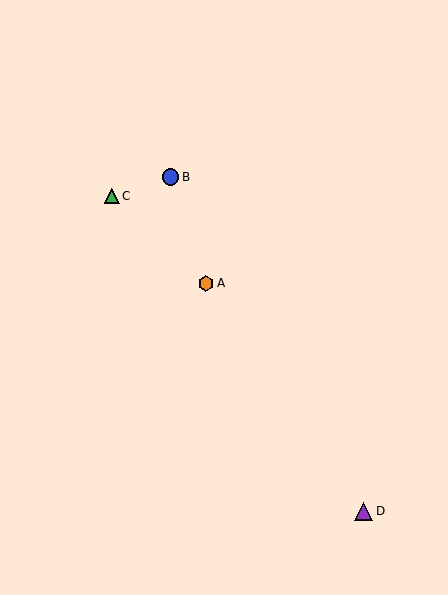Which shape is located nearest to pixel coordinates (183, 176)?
The blue circle (labeled B) at (170, 177) is nearest to that location.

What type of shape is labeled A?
Shape A is an orange hexagon.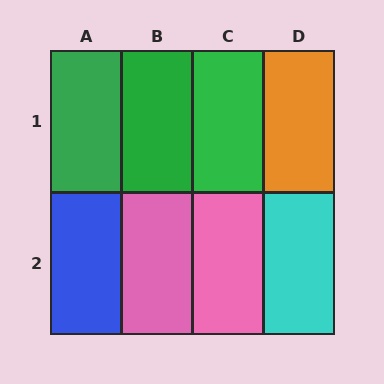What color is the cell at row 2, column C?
Pink.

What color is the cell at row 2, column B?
Pink.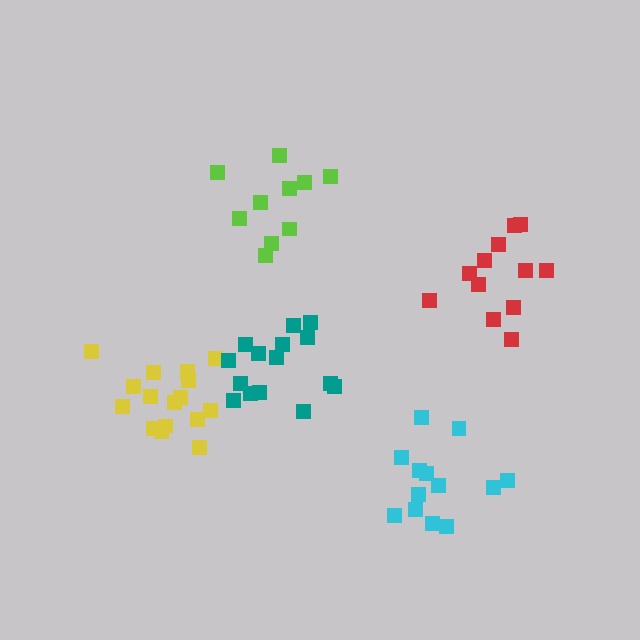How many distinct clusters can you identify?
There are 5 distinct clusters.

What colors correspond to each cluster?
The clusters are colored: red, yellow, cyan, lime, teal.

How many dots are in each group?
Group 1: 12 dots, Group 2: 16 dots, Group 3: 13 dots, Group 4: 10 dots, Group 5: 15 dots (66 total).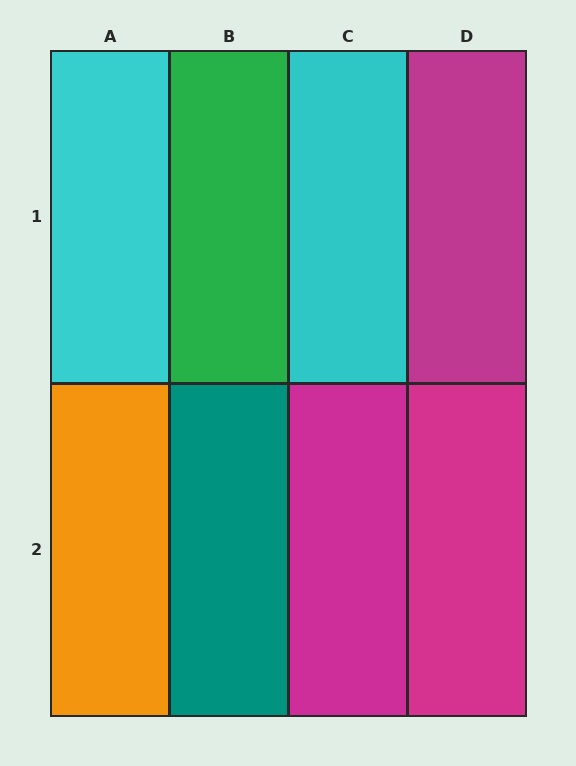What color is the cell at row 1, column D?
Magenta.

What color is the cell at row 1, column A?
Cyan.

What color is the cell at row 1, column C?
Cyan.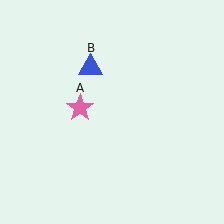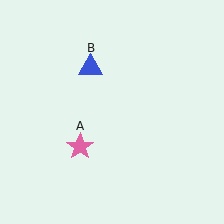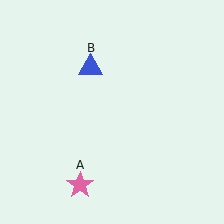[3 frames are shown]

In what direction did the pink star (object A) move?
The pink star (object A) moved down.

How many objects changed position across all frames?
1 object changed position: pink star (object A).